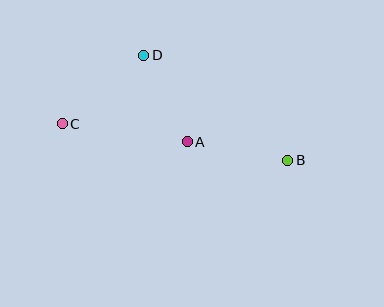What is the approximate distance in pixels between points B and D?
The distance between B and D is approximately 178 pixels.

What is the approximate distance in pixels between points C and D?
The distance between C and D is approximately 106 pixels.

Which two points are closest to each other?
Points A and D are closest to each other.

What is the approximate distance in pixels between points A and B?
The distance between A and B is approximately 102 pixels.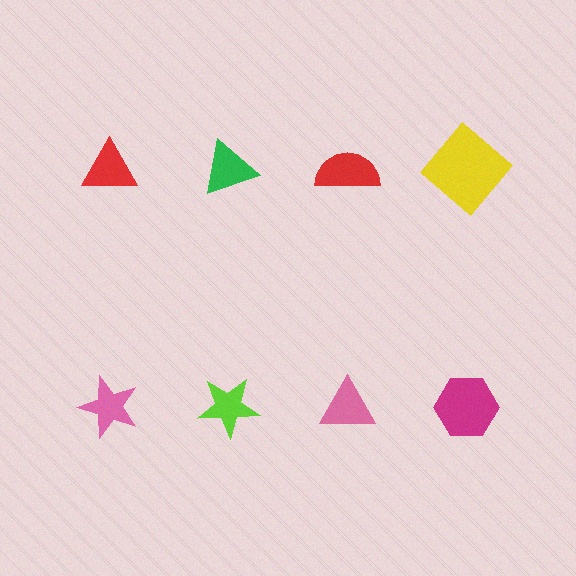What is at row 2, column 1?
A pink star.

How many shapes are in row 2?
4 shapes.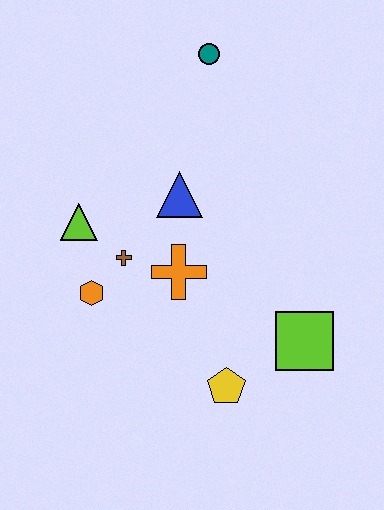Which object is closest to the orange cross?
The brown cross is closest to the orange cross.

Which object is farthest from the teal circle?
The yellow pentagon is farthest from the teal circle.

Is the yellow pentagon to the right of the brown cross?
Yes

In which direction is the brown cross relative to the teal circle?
The brown cross is below the teal circle.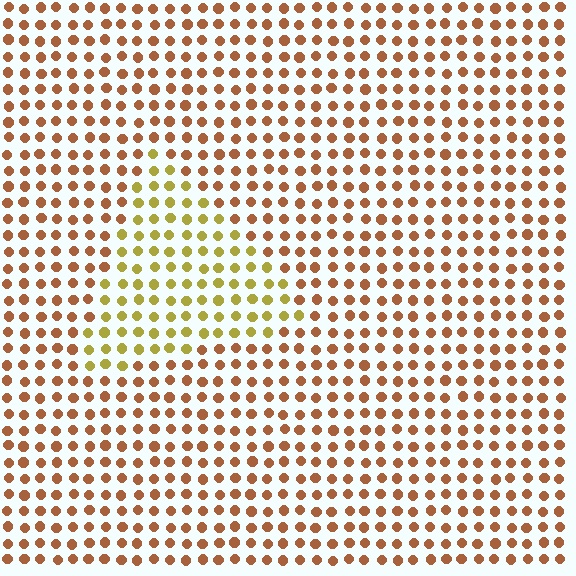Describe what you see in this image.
The image is filled with small brown elements in a uniform arrangement. A triangle-shaped region is visible where the elements are tinted to a slightly different hue, forming a subtle color boundary.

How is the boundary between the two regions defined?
The boundary is defined purely by a slight shift in hue (about 39 degrees). Spacing, size, and orientation are identical on both sides.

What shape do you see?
I see a triangle.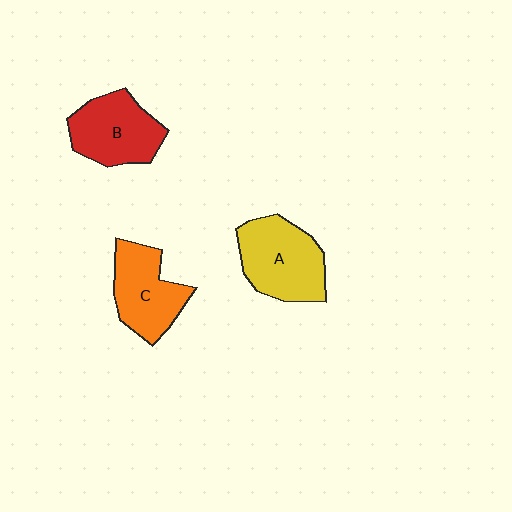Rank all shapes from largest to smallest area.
From largest to smallest: A (yellow), B (red), C (orange).